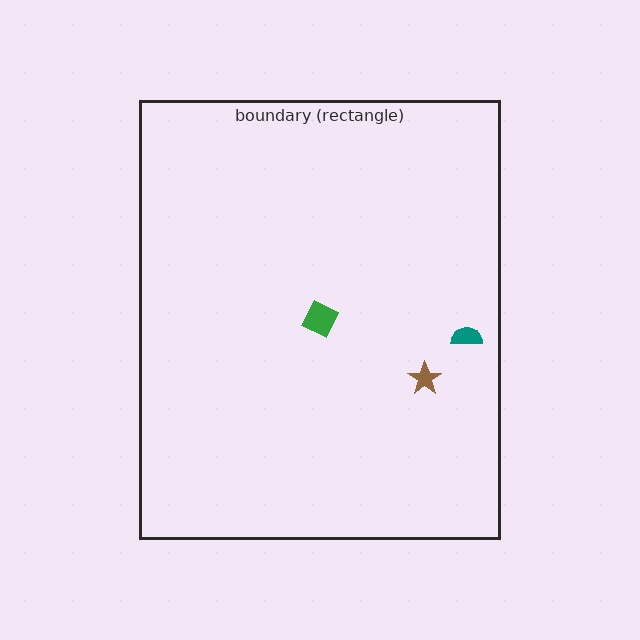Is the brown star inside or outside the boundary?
Inside.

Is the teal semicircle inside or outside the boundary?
Inside.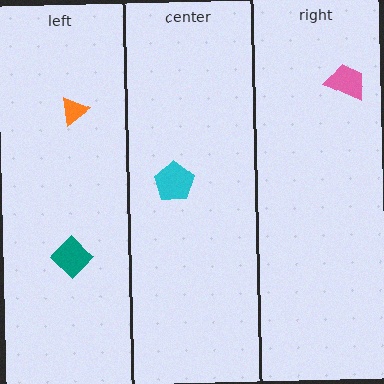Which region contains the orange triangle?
The left region.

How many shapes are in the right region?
1.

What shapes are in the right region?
The pink trapezoid.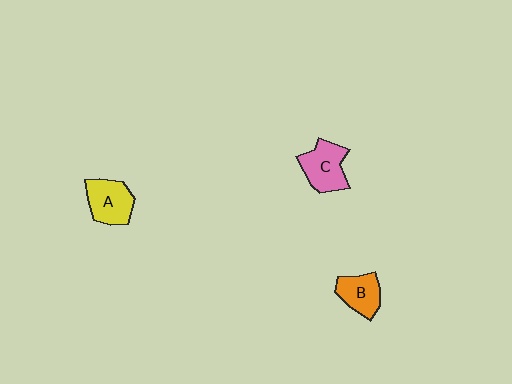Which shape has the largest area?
Shape C (pink).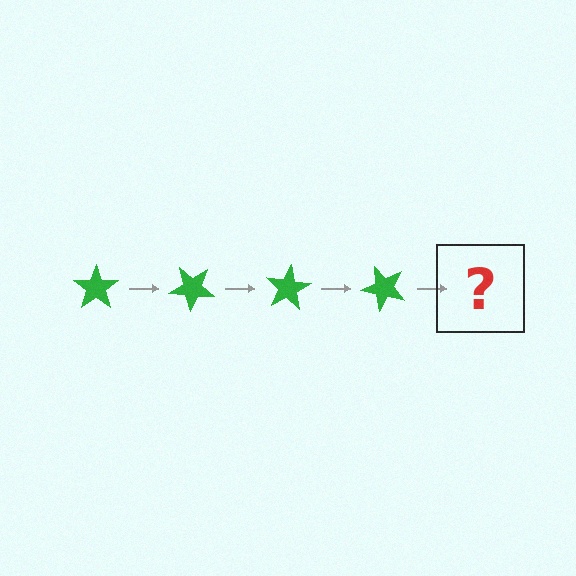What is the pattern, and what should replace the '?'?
The pattern is that the star rotates 40 degrees each step. The '?' should be a green star rotated 160 degrees.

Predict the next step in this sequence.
The next step is a green star rotated 160 degrees.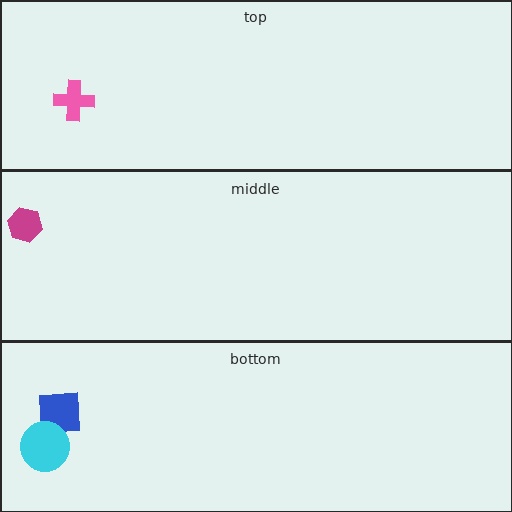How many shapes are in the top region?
1.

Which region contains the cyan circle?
The bottom region.